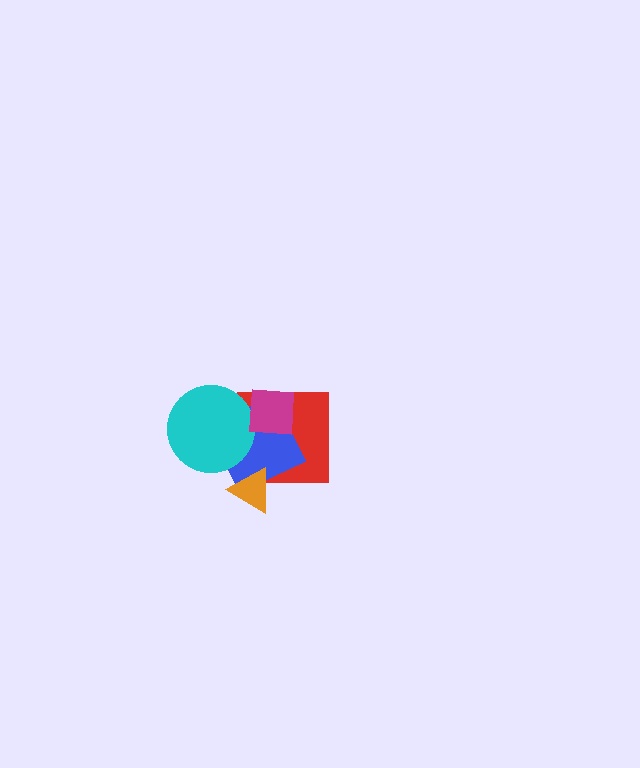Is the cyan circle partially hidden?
Yes, it is partially covered by another shape.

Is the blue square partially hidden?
Yes, it is partially covered by another shape.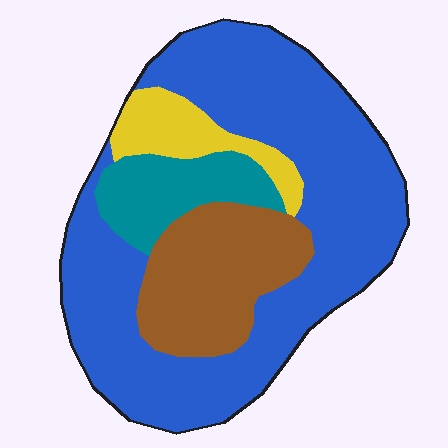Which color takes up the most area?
Blue, at roughly 60%.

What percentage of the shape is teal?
Teal covers roughly 10% of the shape.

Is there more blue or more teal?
Blue.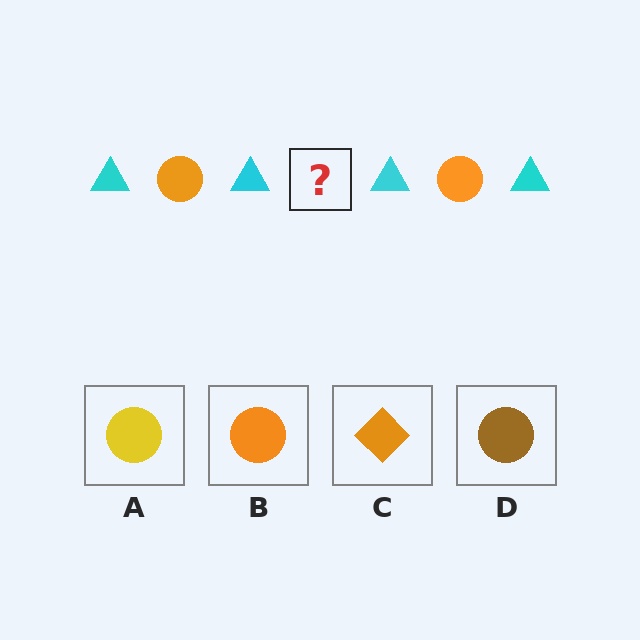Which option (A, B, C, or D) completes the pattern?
B.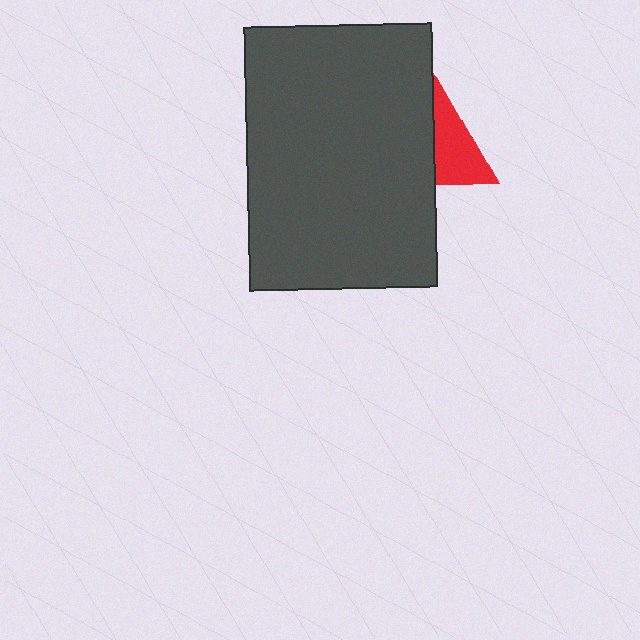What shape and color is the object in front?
The object in front is a dark gray rectangle.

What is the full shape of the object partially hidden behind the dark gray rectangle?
The partially hidden object is a red triangle.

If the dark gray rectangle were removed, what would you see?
You would see the complete red triangle.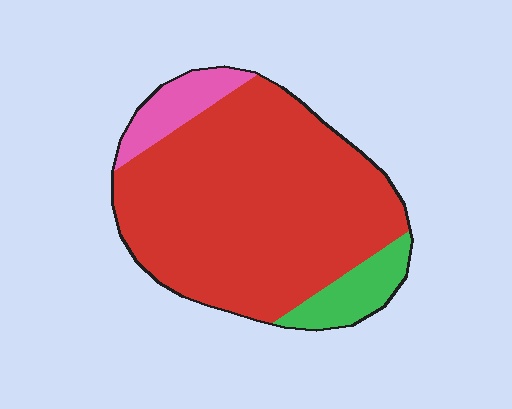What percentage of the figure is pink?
Pink covers around 10% of the figure.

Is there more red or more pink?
Red.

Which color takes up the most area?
Red, at roughly 80%.